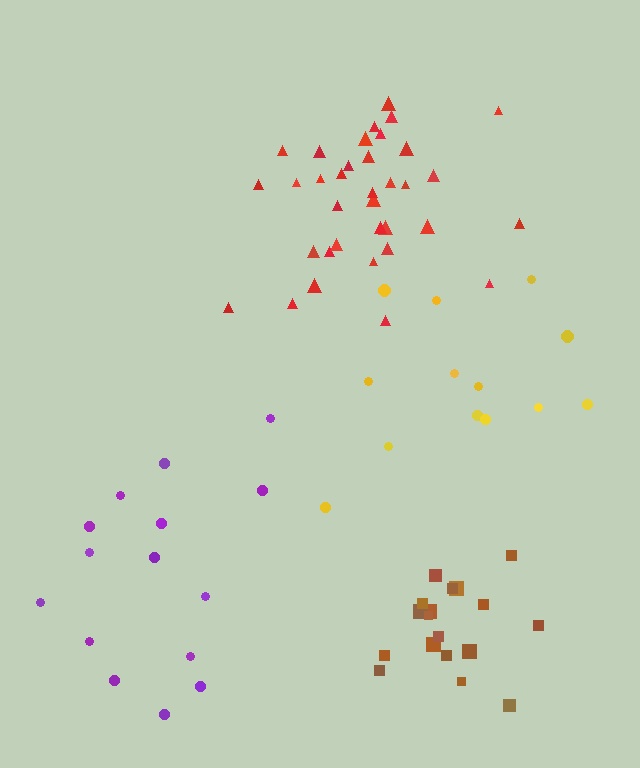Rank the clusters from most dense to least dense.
brown, red, purple, yellow.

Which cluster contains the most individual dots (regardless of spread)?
Red (35).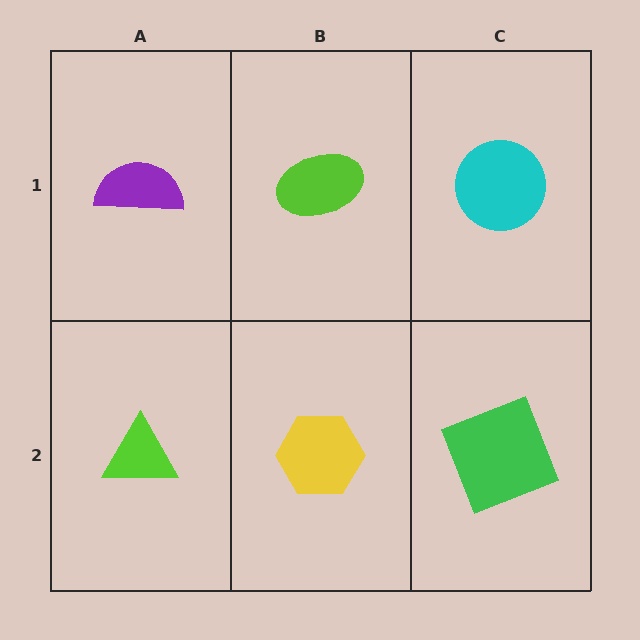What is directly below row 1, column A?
A lime triangle.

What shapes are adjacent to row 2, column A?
A purple semicircle (row 1, column A), a yellow hexagon (row 2, column B).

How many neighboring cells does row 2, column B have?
3.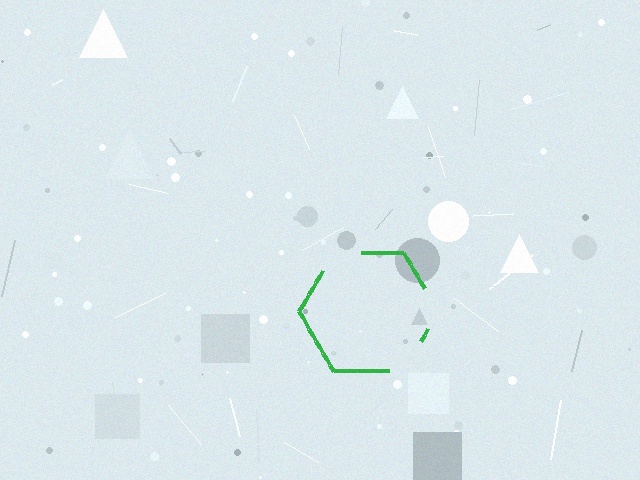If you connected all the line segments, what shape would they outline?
They would outline a hexagon.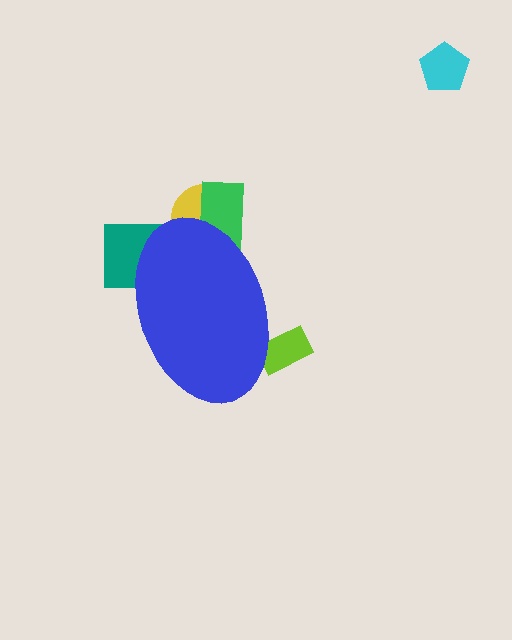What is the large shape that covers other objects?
A blue ellipse.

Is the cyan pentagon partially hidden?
No, the cyan pentagon is fully visible.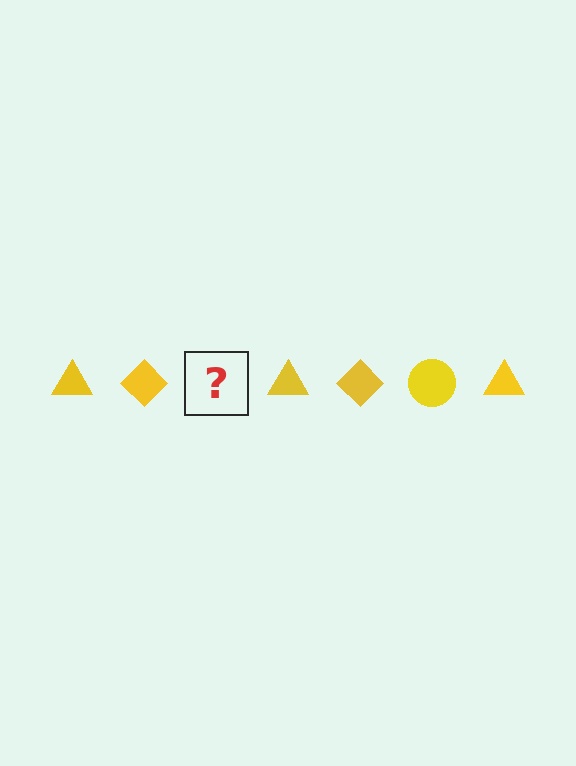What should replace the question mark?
The question mark should be replaced with a yellow circle.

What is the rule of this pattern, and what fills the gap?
The rule is that the pattern cycles through triangle, diamond, circle shapes in yellow. The gap should be filled with a yellow circle.